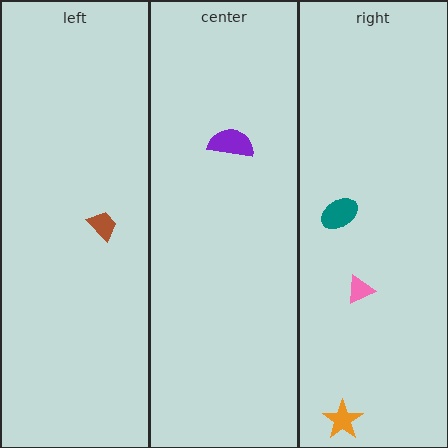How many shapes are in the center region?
1.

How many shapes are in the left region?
1.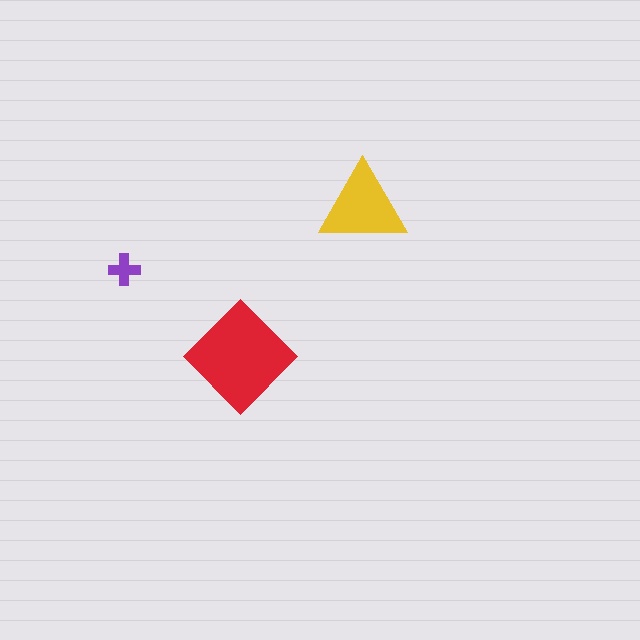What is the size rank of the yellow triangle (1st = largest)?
2nd.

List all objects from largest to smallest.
The red diamond, the yellow triangle, the purple cross.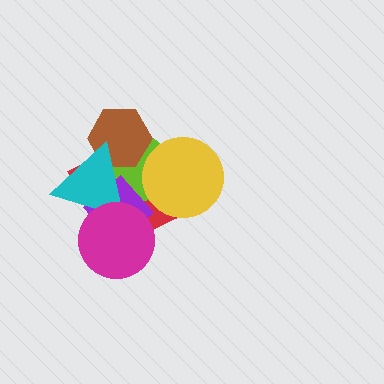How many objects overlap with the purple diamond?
4 objects overlap with the purple diamond.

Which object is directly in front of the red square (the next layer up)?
The lime circle is directly in front of the red square.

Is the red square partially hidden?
Yes, it is partially covered by another shape.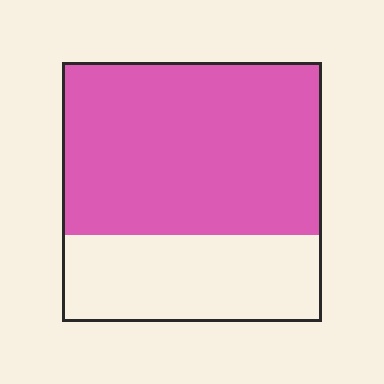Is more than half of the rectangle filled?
Yes.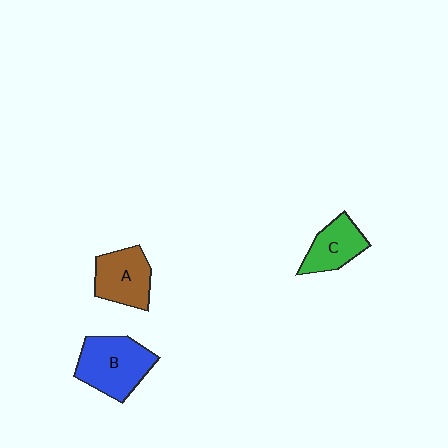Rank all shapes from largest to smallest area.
From largest to smallest: B (blue), A (brown), C (green).